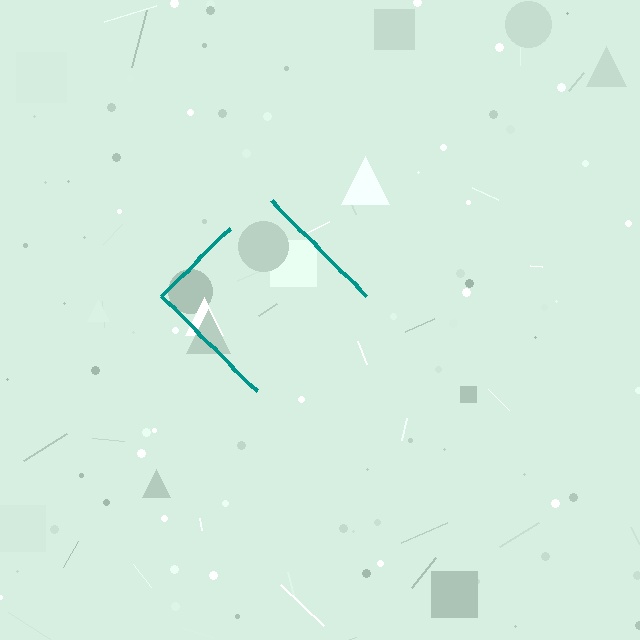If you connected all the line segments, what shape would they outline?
They would outline a diamond.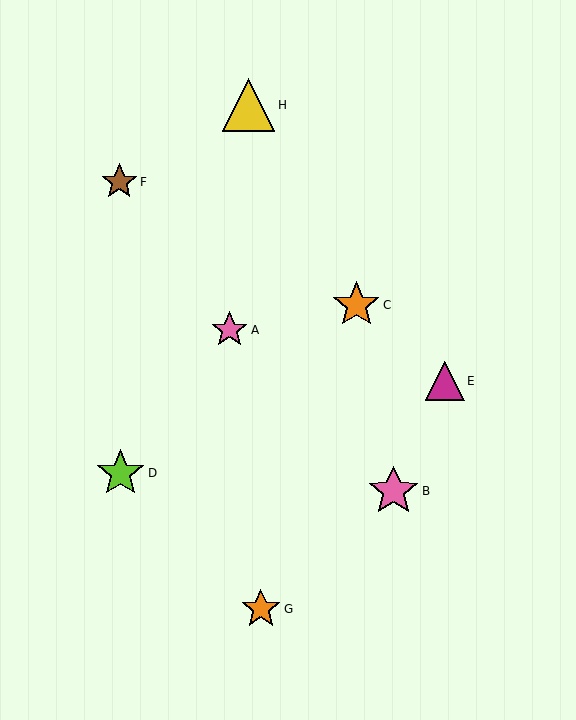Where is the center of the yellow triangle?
The center of the yellow triangle is at (249, 105).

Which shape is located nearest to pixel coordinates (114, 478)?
The lime star (labeled D) at (121, 473) is nearest to that location.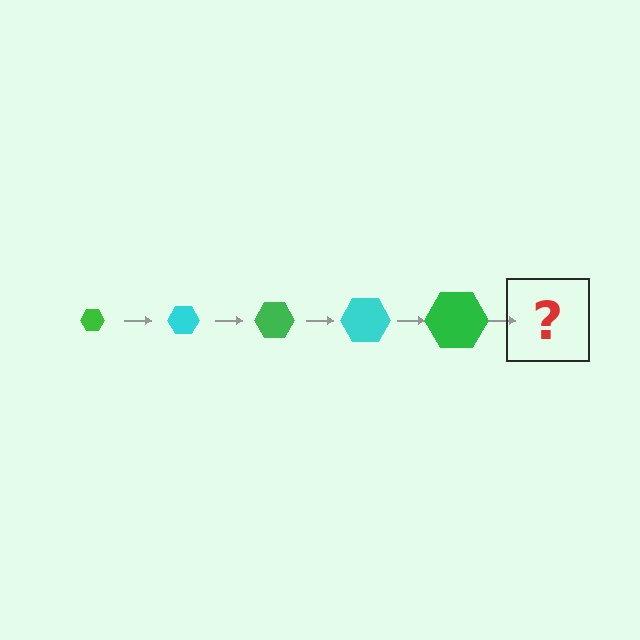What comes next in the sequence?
The next element should be a cyan hexagon, larger than the previous one.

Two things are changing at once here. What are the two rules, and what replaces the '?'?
The two rules are that the hexagon grows larger each step and the color cycles through green and cyan. The '?' should be a cyan hexagon, larger than the previous one.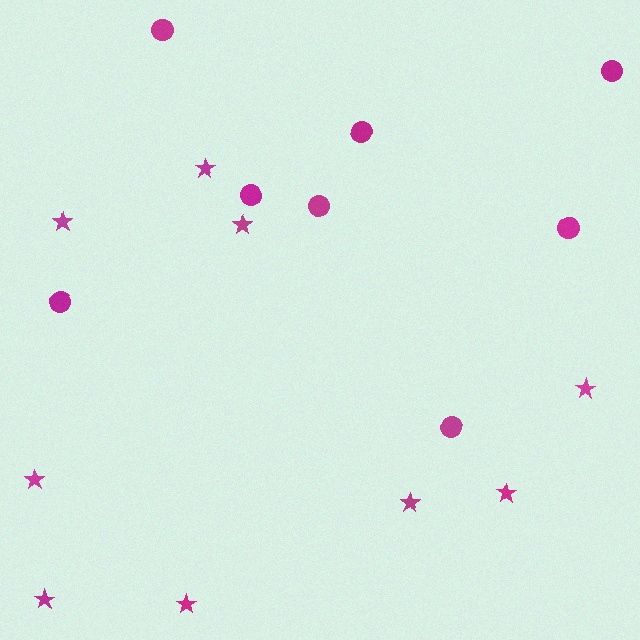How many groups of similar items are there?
There are 2 groups: one group of stars (9) and one group of circles (8).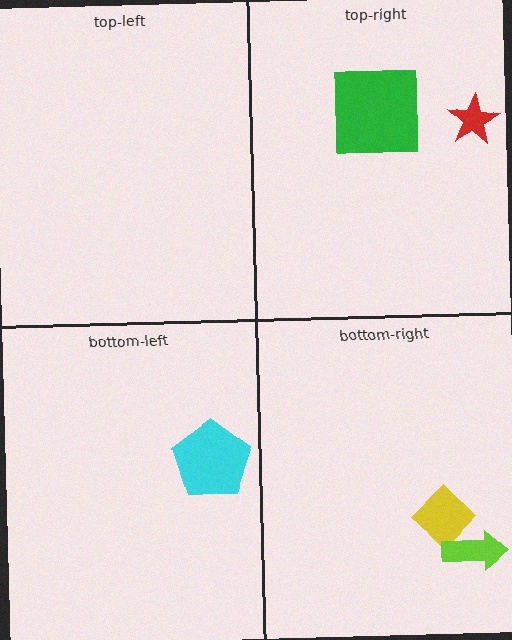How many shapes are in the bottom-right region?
2.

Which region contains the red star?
The top-right region.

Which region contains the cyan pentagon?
The bottom-left region.